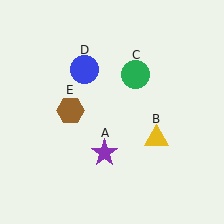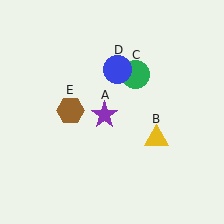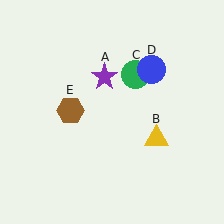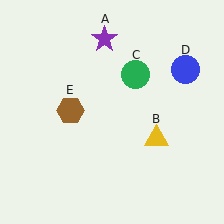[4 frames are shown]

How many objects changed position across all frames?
2 objects changed position: purple star (object A), blue circle (object D).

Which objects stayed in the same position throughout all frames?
Yellow triangle (object B) and green circle (object C) and brown hexagon (object E) remained stationary.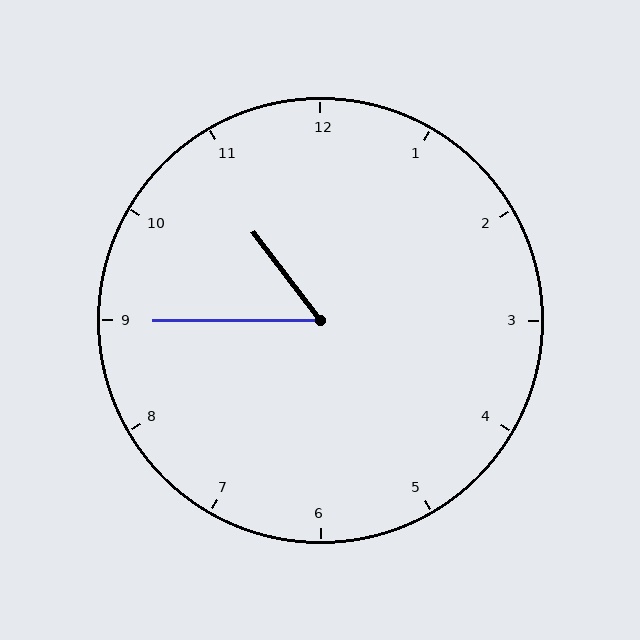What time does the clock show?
10:45.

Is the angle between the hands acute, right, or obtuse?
It is acute.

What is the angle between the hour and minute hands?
Approximately 52 degrees.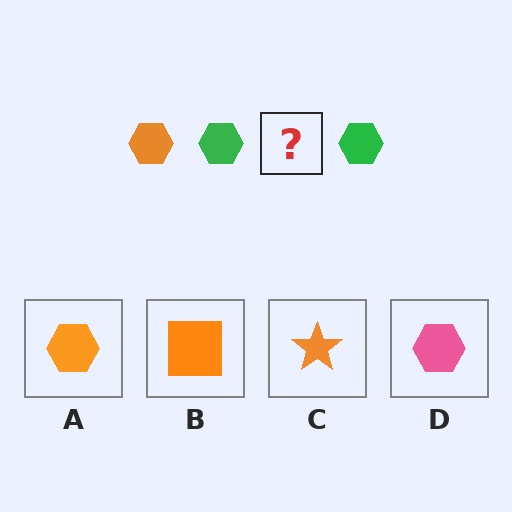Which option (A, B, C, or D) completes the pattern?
A.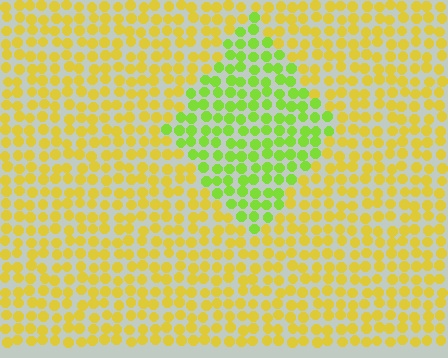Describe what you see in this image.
The image is filled with small yellow elements in a uniform arrangement. A diamond-shaped region is visible where the elements are tinted to a slightly different hue, forming a subtle color boundary.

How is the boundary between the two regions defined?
The boundary is defined purely by a slight shift in hue (about 42 degrees). Spacing, size, and orientation are identical on both sides.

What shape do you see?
I see a diamond.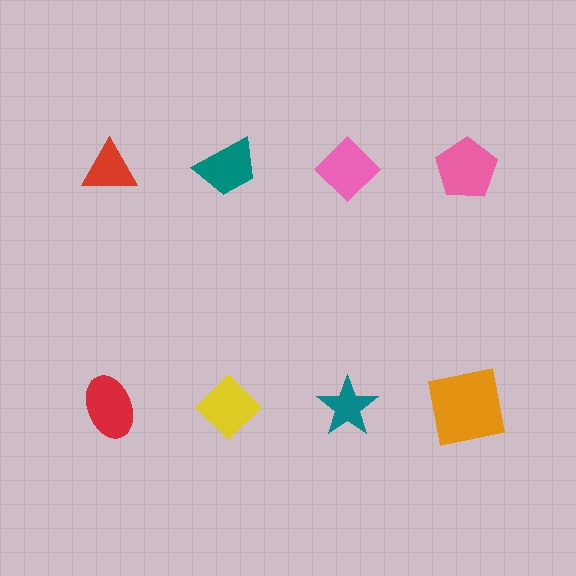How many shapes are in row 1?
4 shapes.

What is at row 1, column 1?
A red triangle.